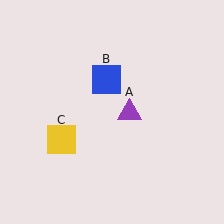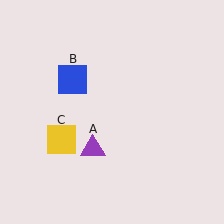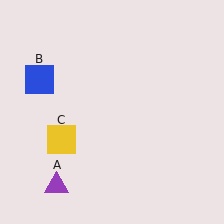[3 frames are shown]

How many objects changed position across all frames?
2 objects changed position: purple triangle (object A), blue square (object B).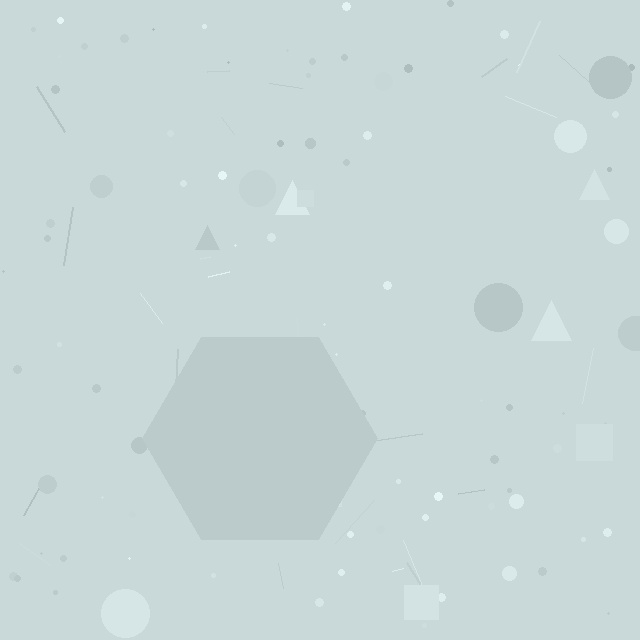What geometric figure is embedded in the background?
A hexagon is embedded in the background.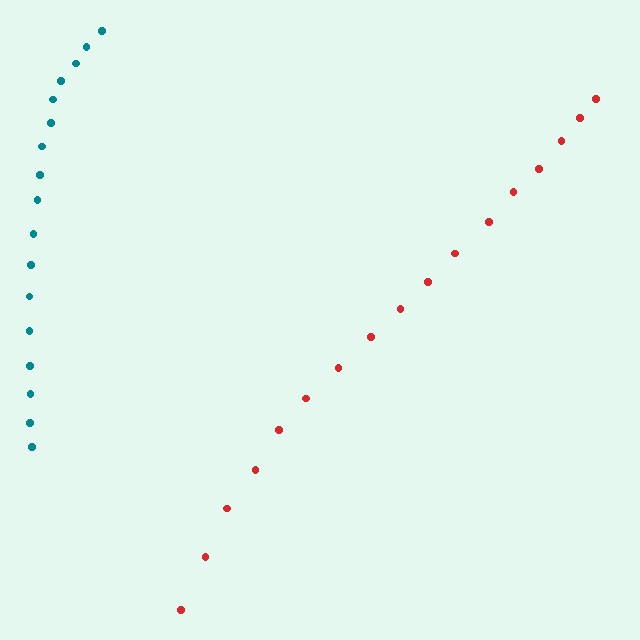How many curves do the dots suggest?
There are 2 distinct paths.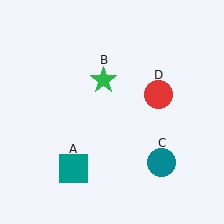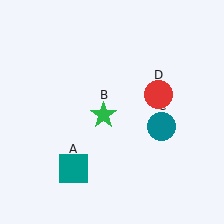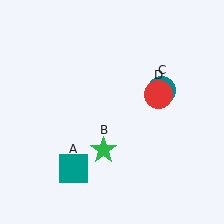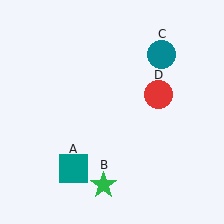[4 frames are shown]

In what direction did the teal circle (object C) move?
The teal circle (object C) moved up.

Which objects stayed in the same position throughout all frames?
Teal square (object A) and red circle (object D) remained stationary.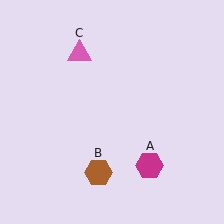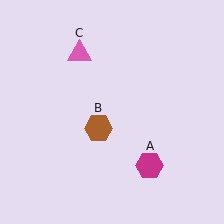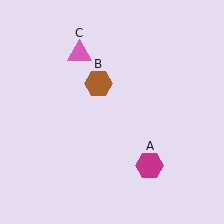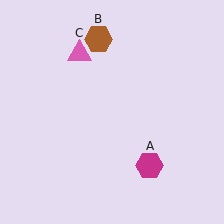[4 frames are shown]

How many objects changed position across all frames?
1 object changed position: brown hexagon (object B).